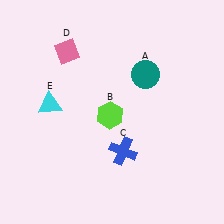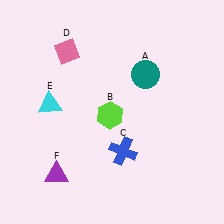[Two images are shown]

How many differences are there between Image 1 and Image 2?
There is 1 difference between the two images.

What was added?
A purple triangle (F) was added in Image 2.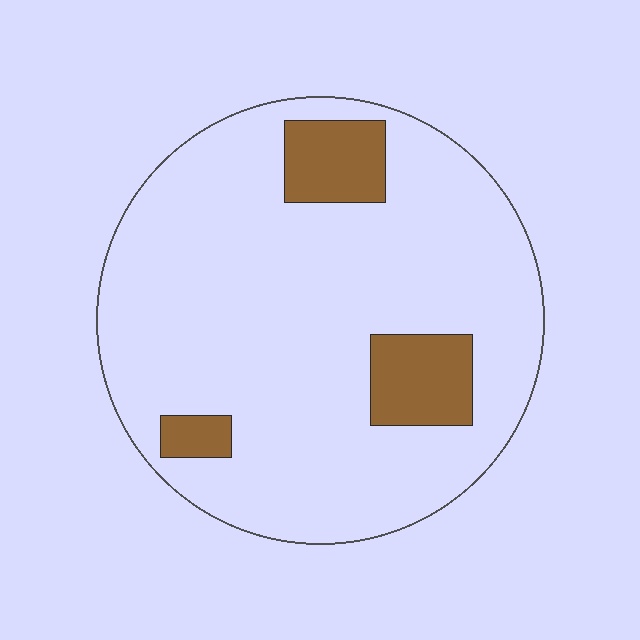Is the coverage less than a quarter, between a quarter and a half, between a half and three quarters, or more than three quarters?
Less than a quarter.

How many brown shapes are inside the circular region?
3.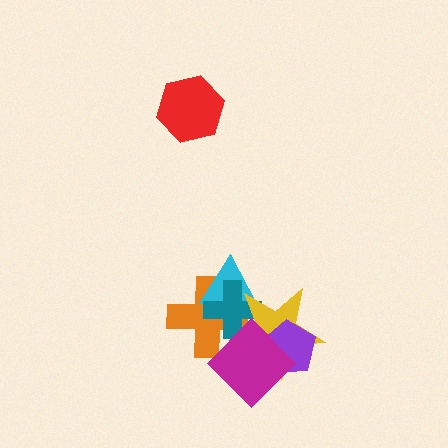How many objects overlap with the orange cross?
4 objects overlap with the orange cross.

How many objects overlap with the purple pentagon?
2 objects overlap with the purple pentagon.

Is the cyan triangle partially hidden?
Yes, it is partially covered by another shape.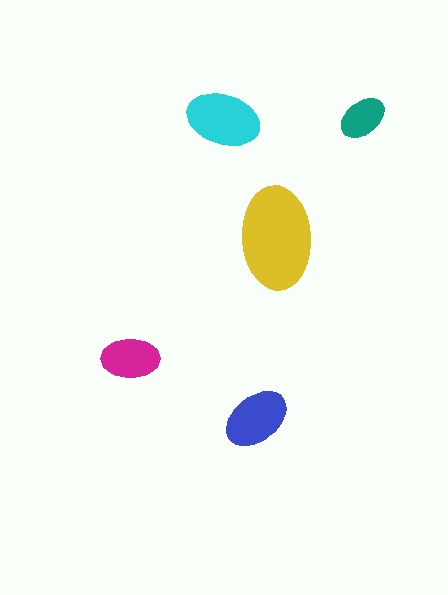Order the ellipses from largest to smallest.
the yellow one, the cyan one, the blue one, the magenta one, the teal one.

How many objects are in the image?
There are 5 objects in the image.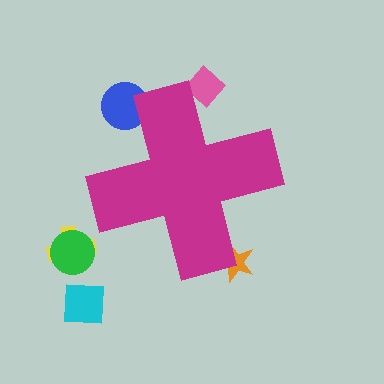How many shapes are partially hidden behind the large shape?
3 shapes are partially hidden.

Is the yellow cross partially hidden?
No, the yellow cross is fully visible.